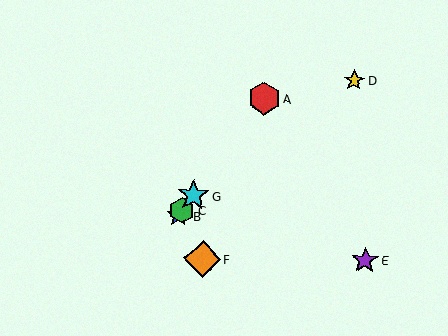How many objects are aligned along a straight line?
4 objects (A, B, C, G) are aligned along a straight line.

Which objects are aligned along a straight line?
Objects A, B, C, G are aligned along a straight line.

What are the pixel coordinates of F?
Object F is at (202, 259).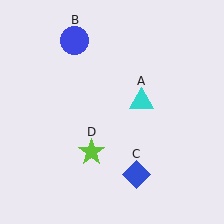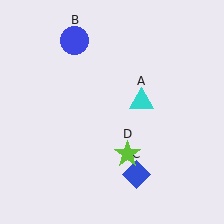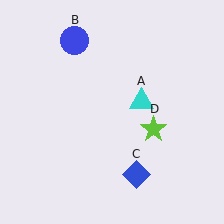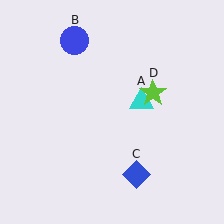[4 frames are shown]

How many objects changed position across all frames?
1 object changed position: lime star (object D).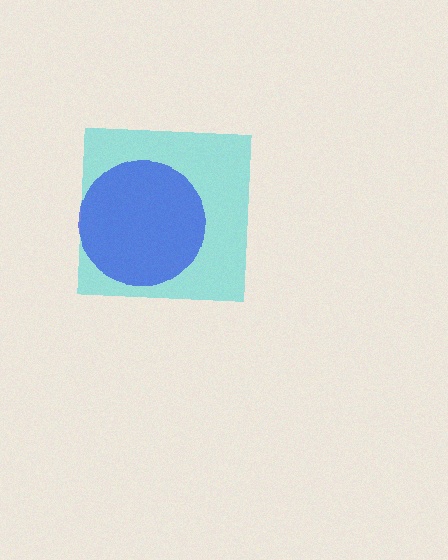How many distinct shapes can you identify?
There are 2 distinct shapes: a cyan square, a blue circle.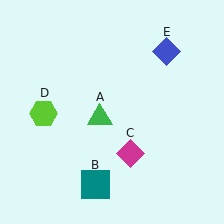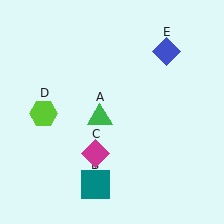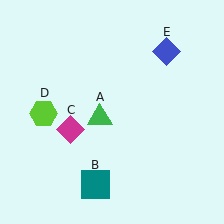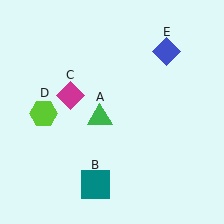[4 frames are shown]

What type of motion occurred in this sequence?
The magenta diamond (object C) rotated clockwise around the center of the scene.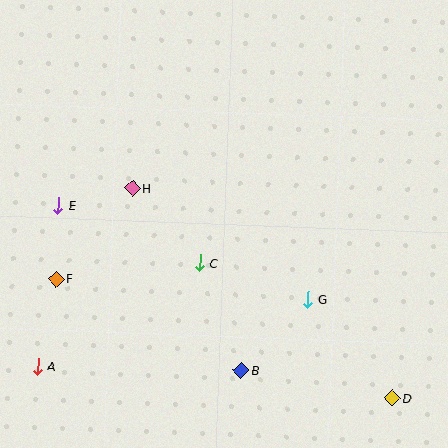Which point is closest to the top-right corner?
Point G is closest to the top-right corner.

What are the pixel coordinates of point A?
Point A is at (38, 367).